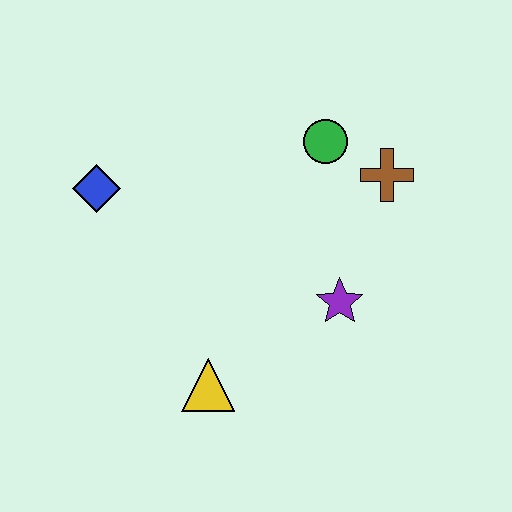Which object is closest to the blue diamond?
The yellow triangle is closest to the blue diamond.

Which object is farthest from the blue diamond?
The brown cross is farthest from the blue diamond.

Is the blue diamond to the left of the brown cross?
Yes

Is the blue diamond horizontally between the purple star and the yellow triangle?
No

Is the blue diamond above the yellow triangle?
Yes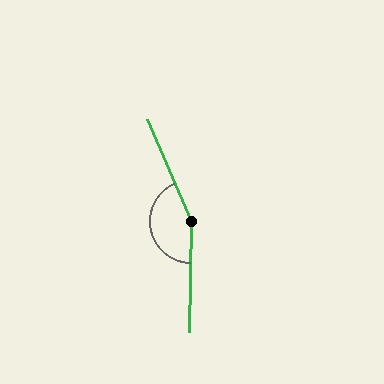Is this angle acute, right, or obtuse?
It is obtuse.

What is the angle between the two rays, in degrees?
Approximately 156 degrees.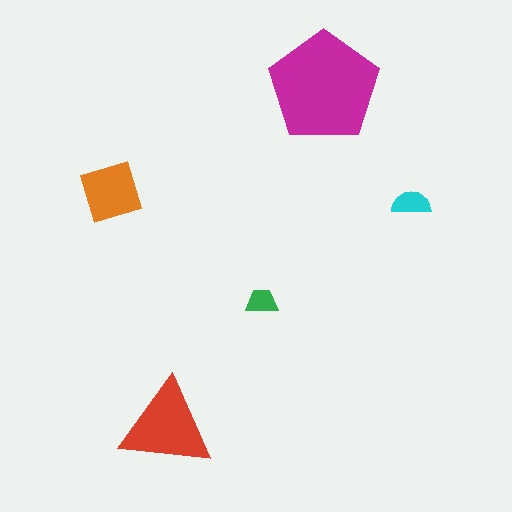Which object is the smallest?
The green trapezoid.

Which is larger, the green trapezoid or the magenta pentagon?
The magenta pentagon.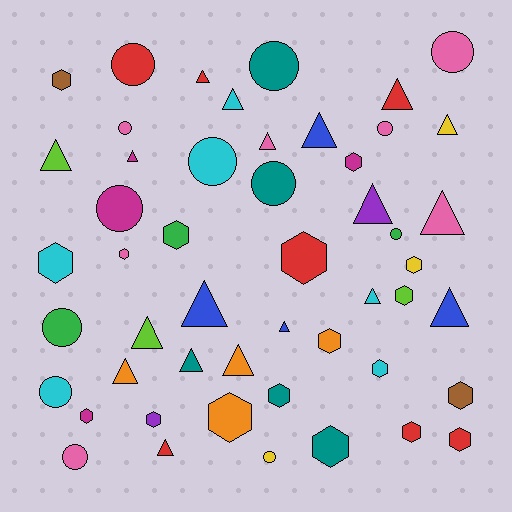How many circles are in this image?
There are 13 circles.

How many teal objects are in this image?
There are 5 teal objects.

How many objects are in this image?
There are 50 objects.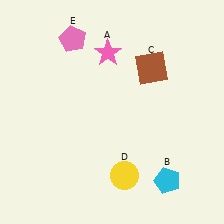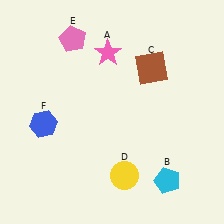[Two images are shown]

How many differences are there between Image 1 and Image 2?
There is 1 difference between the two images.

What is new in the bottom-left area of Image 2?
A blue hexagon (F) was added in the bottom-left area of Image 2.